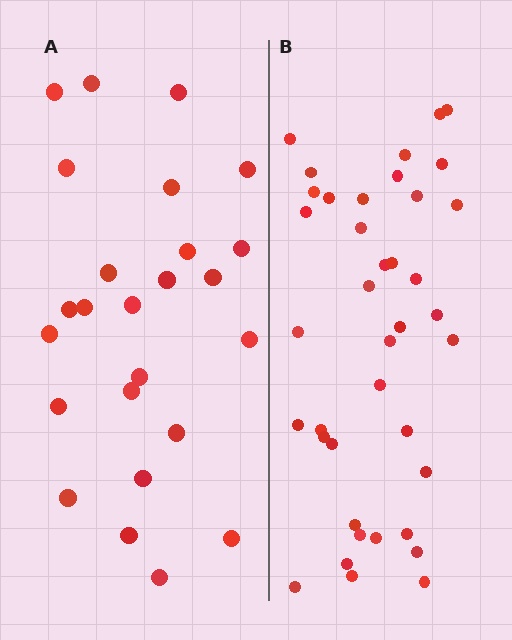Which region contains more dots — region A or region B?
Region B (the right region) has more dots.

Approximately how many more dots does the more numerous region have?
Region B has approximately 15 more dots than region A.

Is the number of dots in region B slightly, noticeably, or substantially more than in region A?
Region B has substantially more. The ratio is roughly 1.6 to 1.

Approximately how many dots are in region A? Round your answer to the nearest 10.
About 20 dots. (The exact count is 25, which rounds to 20.)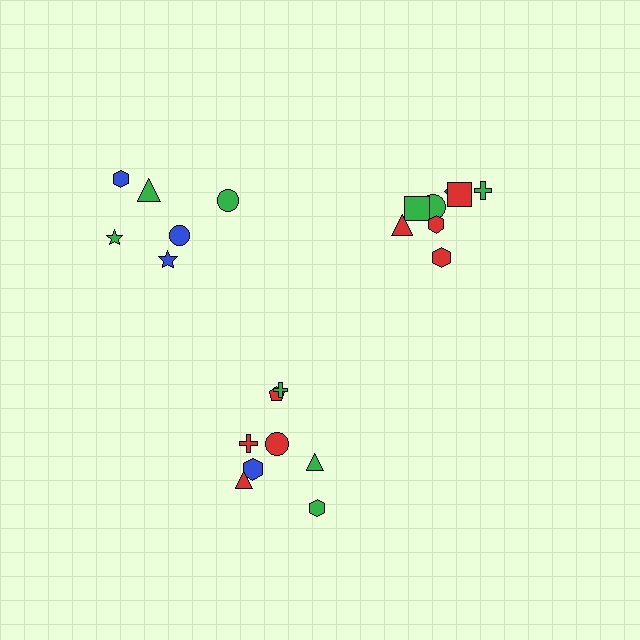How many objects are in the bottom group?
There are 8 objects.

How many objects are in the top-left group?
There are 6 objects.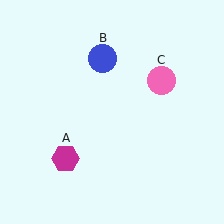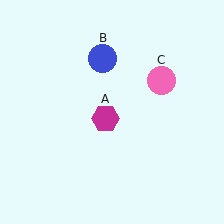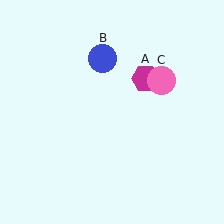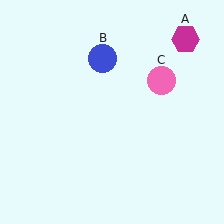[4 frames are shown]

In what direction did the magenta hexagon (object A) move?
The magenta hexagon (object A) moved up and to the right.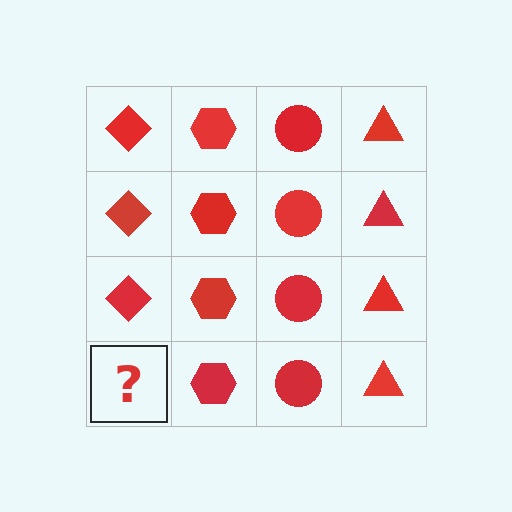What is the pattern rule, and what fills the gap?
The rule is that each column has a consistent shape. The gap should be filled with a red diamond.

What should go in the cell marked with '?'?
The missing cell should contain a red diamond.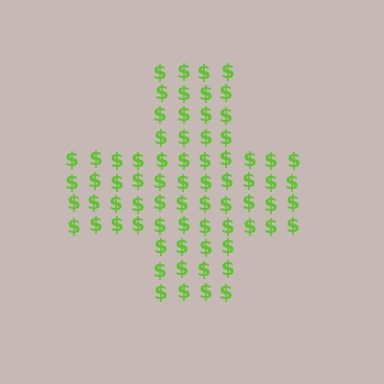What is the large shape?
The large shape is a cross.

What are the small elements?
The small elements are dollar signs.